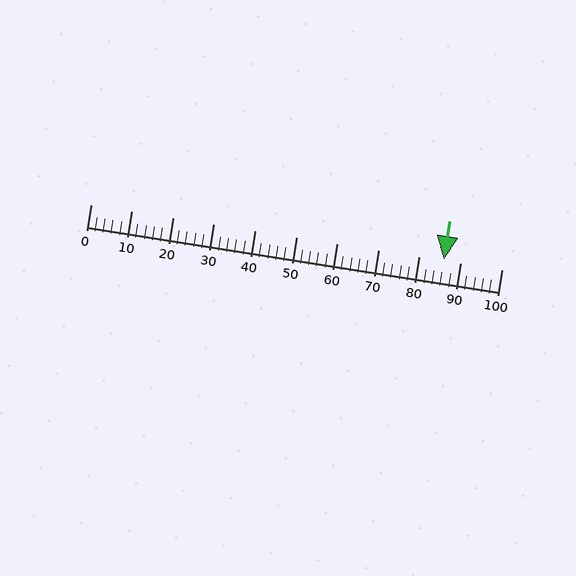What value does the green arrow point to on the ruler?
The green arrow points to approximately 86.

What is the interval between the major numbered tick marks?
The major tick marks are spaced 10 units apart.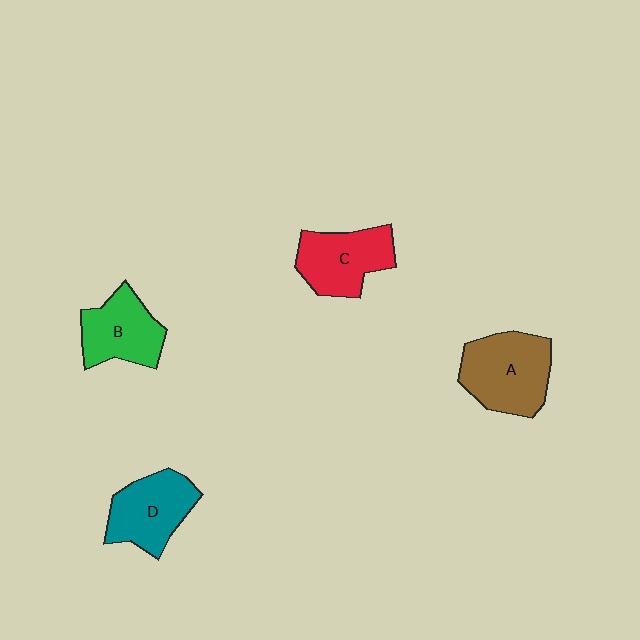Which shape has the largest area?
Shape A (brown).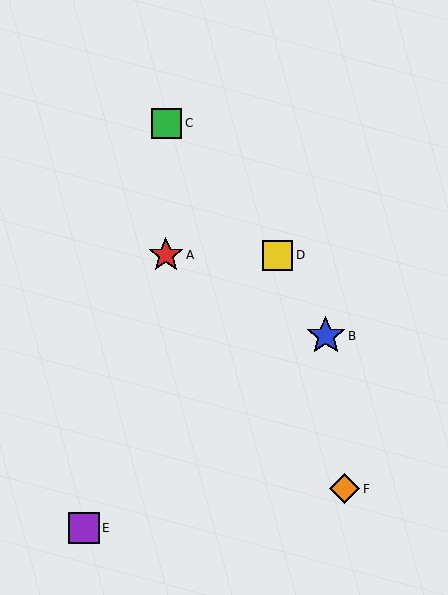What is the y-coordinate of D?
Object D is at y≈255.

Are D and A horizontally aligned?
Yes, both are at y≈255.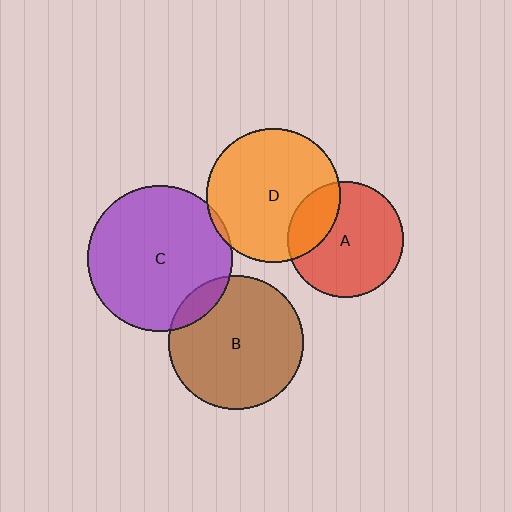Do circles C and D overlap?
Yes.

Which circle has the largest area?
Circle C (purple).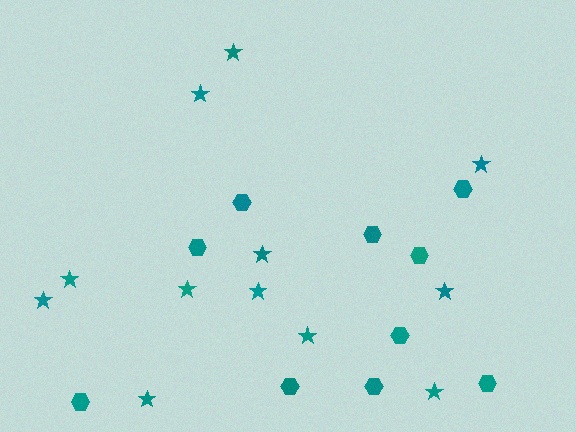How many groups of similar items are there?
There are 2 groups: one group of stars (12) and one group of hexagons (10).